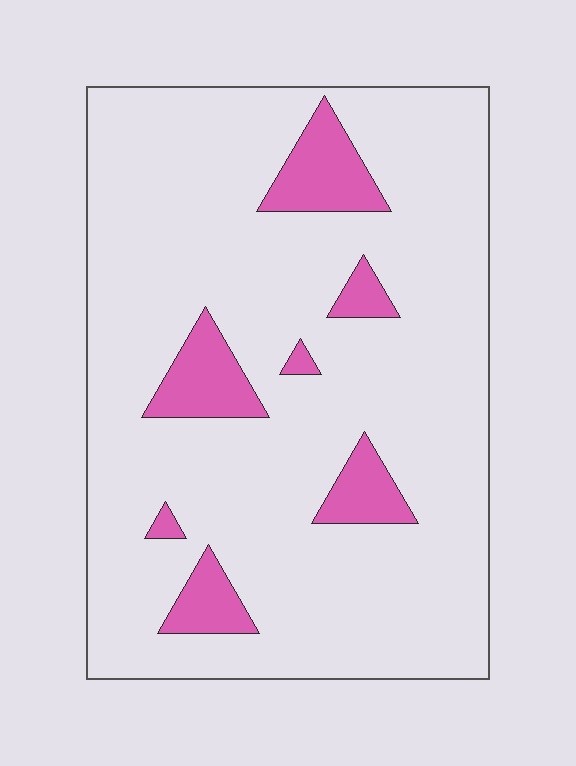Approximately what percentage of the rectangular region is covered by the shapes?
Approximately 10%.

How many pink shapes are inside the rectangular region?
7.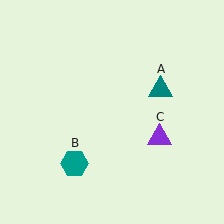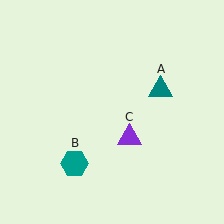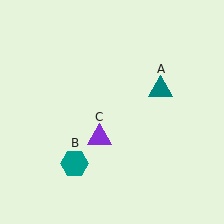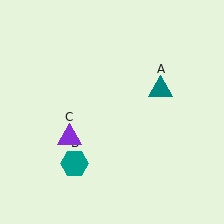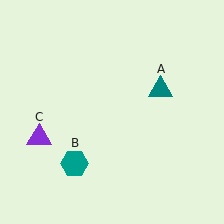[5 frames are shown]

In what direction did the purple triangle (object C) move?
The purple triangle (object C) moved left.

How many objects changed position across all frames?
1 object changed position: purple triangle (object C).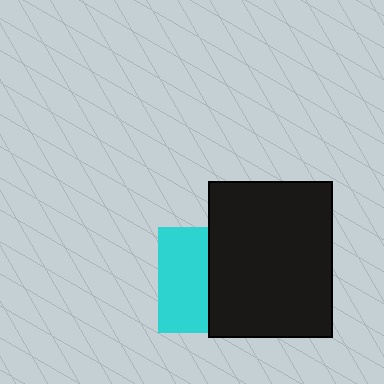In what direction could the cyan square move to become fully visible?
The cyan square could move left. That would shift it out from behind the black rectangle entirely.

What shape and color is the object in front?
The object in front is a black rectangle.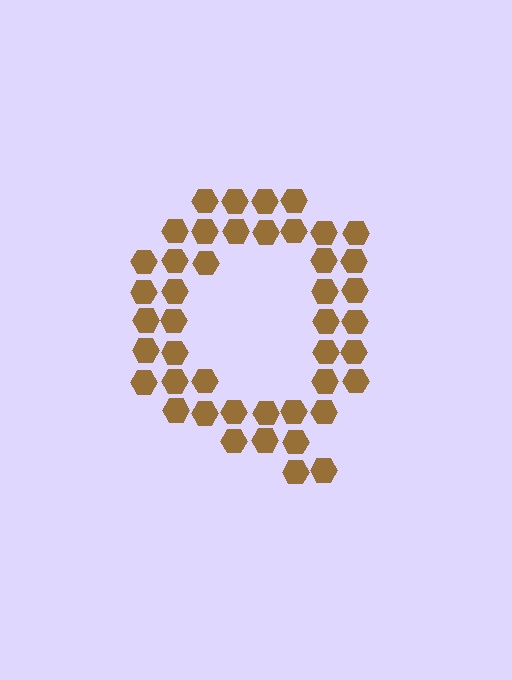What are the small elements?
The small elements are hexagons.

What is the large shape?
The large shape is the letter Q.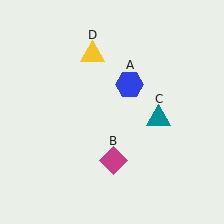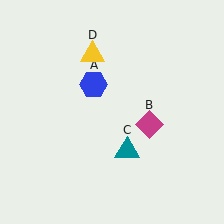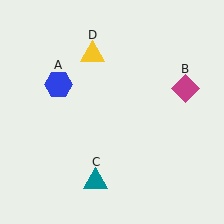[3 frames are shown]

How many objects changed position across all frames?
3 objects changed position: blue hexagon (object A), magenta diamond (object B), teal triangle (object C).